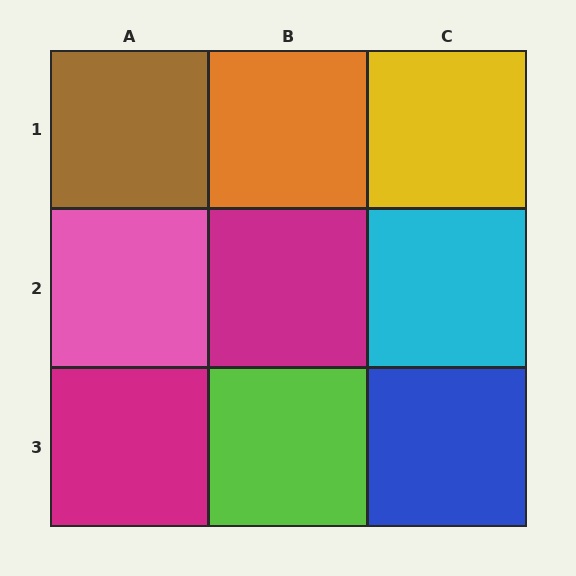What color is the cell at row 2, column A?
Pink.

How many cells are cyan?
1 cell is cyan.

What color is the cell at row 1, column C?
Yellow.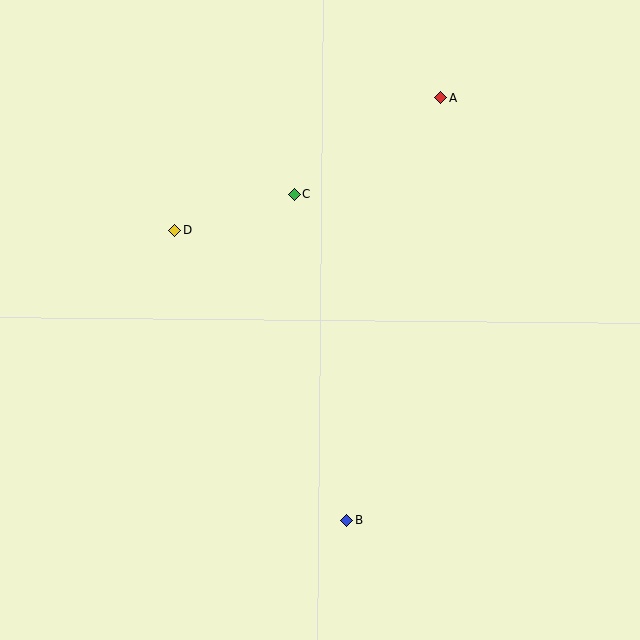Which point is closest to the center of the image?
Point C at (294, 194) is closest to the center.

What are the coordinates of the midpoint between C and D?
The midpoint between C and D is at (235, 212).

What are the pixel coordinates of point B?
Point B is at (347, 521).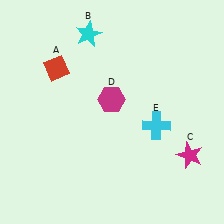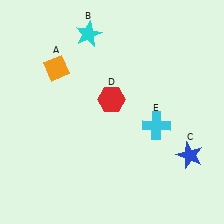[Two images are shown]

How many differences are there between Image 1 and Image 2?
There are 3 differences between the two images.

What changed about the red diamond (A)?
In Image 1, A is red. In Image 2, it changed to orange.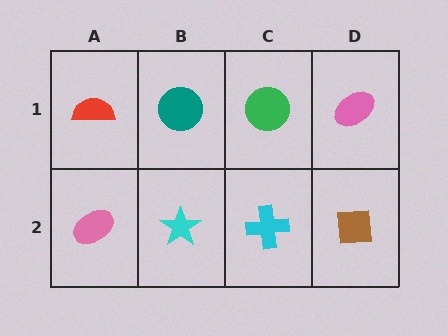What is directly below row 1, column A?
A pink ellipse.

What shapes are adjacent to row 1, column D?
A brown square (row 2, column D), a green circle (row 1, column C).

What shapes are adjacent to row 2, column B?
A teal circle (row 1, column B), a pink ellipse (row 2, column A), a cyan cross (row 2, column C).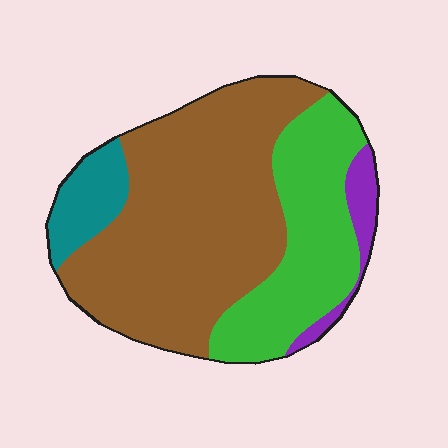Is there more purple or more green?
Green.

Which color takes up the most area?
Brown, at roughly 55%.